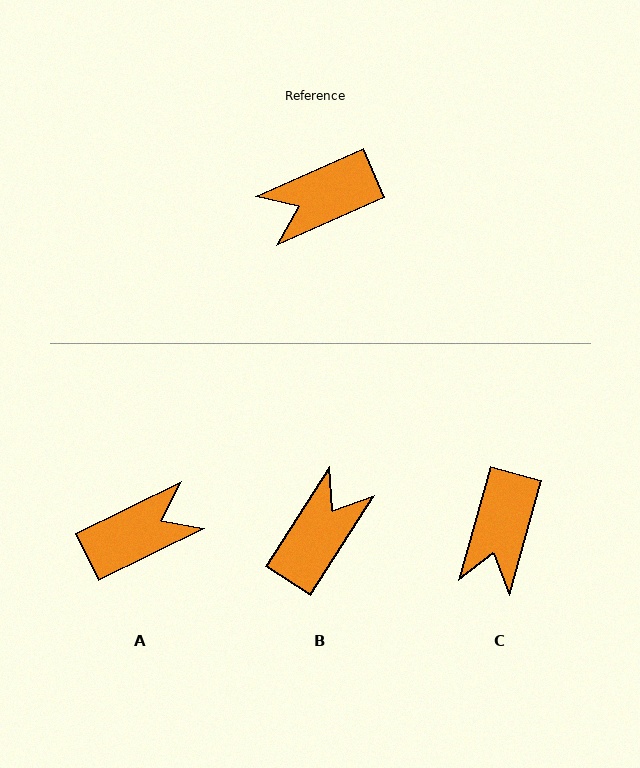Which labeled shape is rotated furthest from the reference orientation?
A, about 178 degrees away.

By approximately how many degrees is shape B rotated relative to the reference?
Approximately 146 degrees clockwise.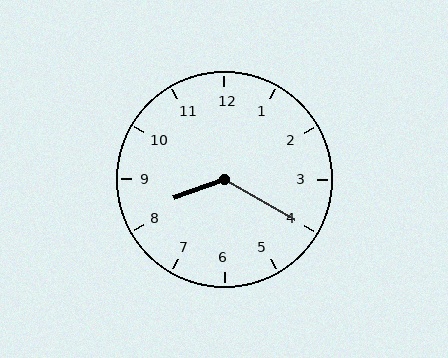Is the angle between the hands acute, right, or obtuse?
It is obtuse.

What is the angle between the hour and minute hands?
Approximately 130 degrees.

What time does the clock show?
8:20.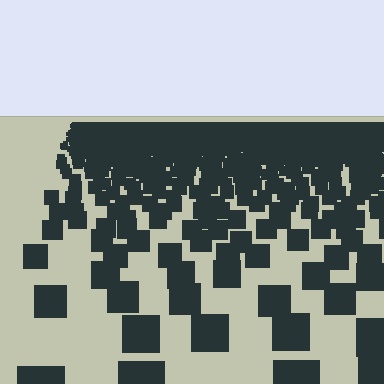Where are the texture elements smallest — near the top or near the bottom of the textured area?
Near the top.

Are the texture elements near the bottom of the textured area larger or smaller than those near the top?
Larger. Near the bottom, elements are closer to the viewer and appear at a bigger on-screen size.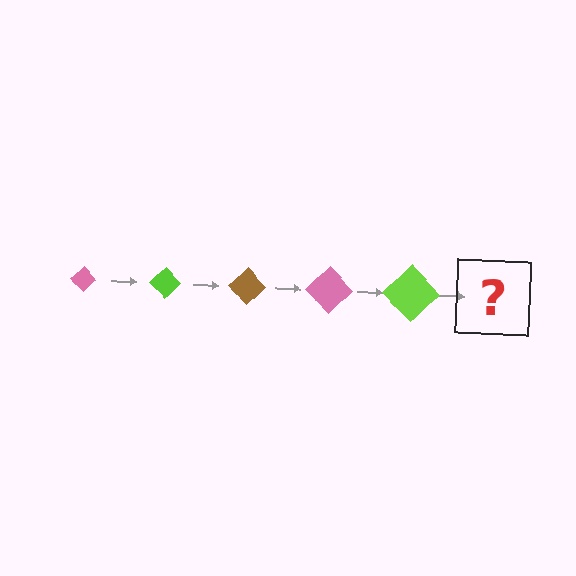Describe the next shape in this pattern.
It should be a brown diamond, larger than the previous one.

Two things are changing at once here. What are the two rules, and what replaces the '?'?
The two rules are that the diamond grows larger each step and the color cycles through pink, lime, and brown. The '?' should be a brown diamond, larger than the previous one.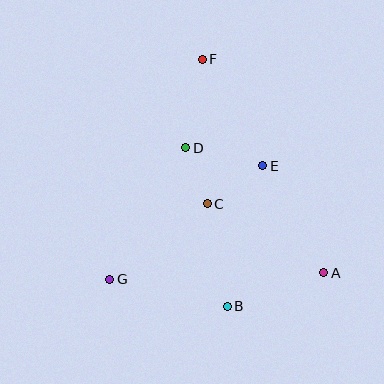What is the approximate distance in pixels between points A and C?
The distance between A and C is approximately 135 pixels.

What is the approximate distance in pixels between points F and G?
The distance between F and G is approximately 239 pixels.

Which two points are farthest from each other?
Points B and F are farthest from each other.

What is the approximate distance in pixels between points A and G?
The distance between A and G is approximately 214 pixels.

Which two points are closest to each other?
Points C and D are closest to each other.